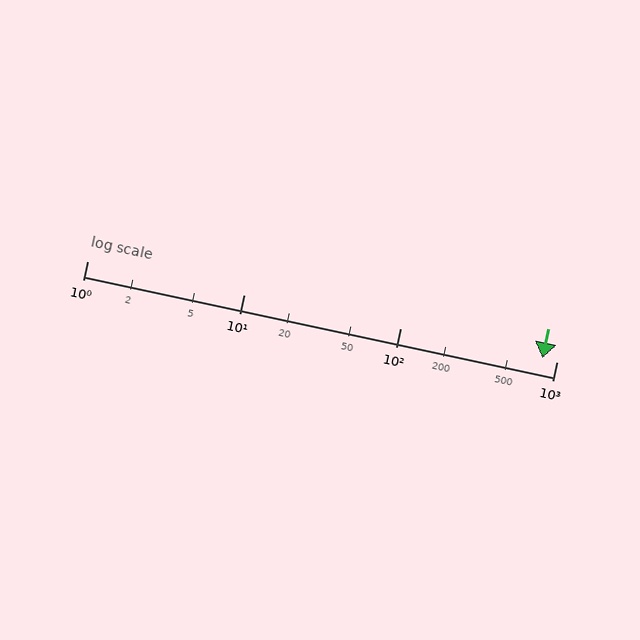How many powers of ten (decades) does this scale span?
The scale spans 3 decades, from 1 to 1000.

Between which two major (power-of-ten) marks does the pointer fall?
The pointer is between 100 and 1000.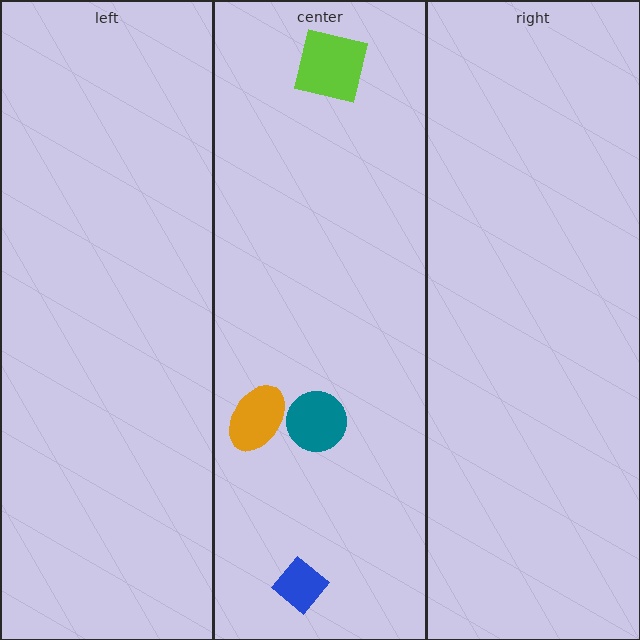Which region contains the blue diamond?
The center region.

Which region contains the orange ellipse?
The center region.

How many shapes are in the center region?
4.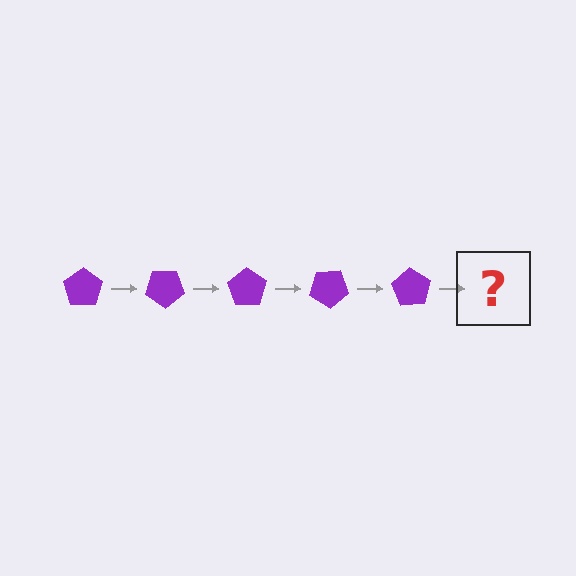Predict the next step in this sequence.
The next step is a purple pentagon rotated 175 degrees.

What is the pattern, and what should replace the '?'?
The pattern is that the pentagon rotates 35 degrees each step. The '?' should be a purple pentagon rotated 175 degrees.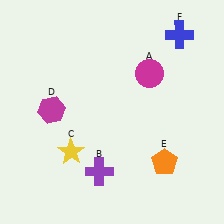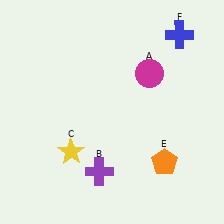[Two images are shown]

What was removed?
The magenta hexagon (D) was removed in Image 2.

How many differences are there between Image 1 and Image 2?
There is 1 difference between the two images.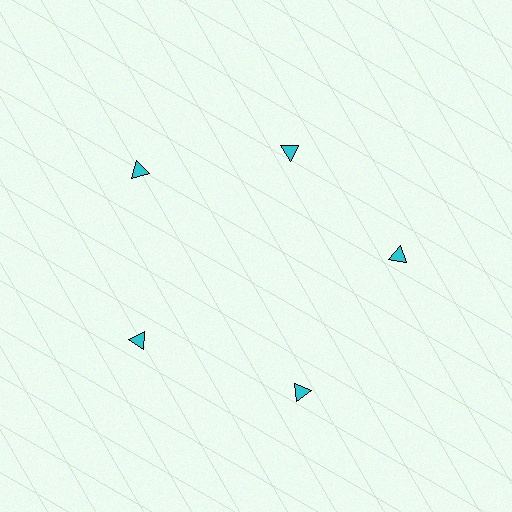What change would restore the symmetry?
The symmetry would be restored by moving it outward, back onto the ring so that all 5 triangles sit at equal angles and equal distance from the center.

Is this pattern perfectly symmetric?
No. The 5 cyan triangles are arranged in a ring, but one element near the 1 o'clock position is pulled inward toward the center, breaking the 5-fold rotational symmetry.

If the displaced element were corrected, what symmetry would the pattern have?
It would have 5-fold rotational symmetry — the pattern would map onto itself every 72 degrees.